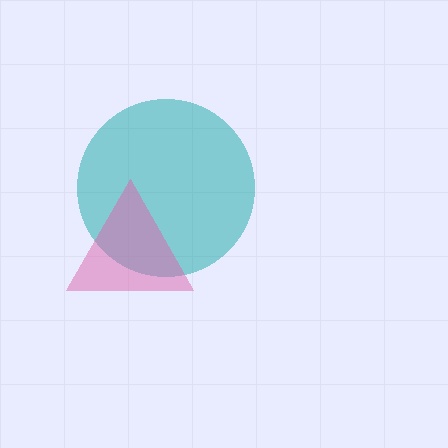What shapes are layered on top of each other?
The layered shapes are: a teal circle, a pink triangle.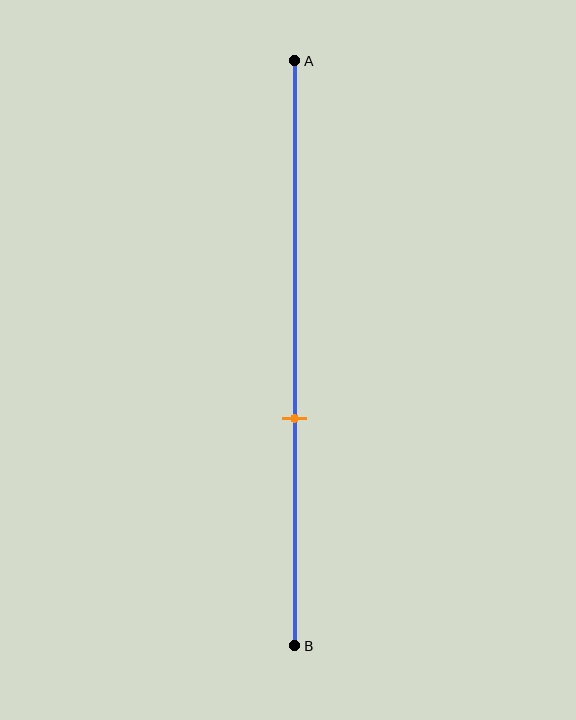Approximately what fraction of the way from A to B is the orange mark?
The orange mark is approximately 60% of the way from A to B.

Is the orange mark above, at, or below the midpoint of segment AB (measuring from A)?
The orange mark is below the midpoint of segment AB.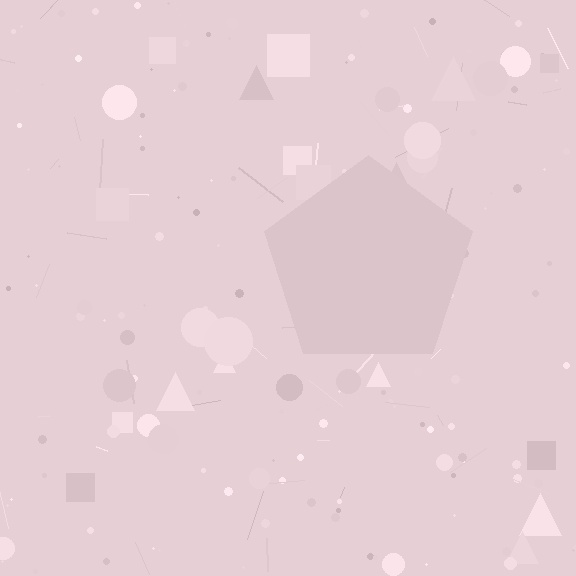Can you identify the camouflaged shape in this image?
The camouflaged shape is a pentagon.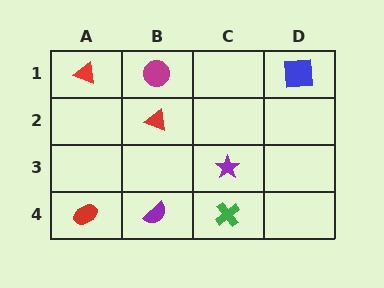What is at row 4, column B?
A purple semicircle.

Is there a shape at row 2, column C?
No, that cell is empty.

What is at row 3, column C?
A purple star.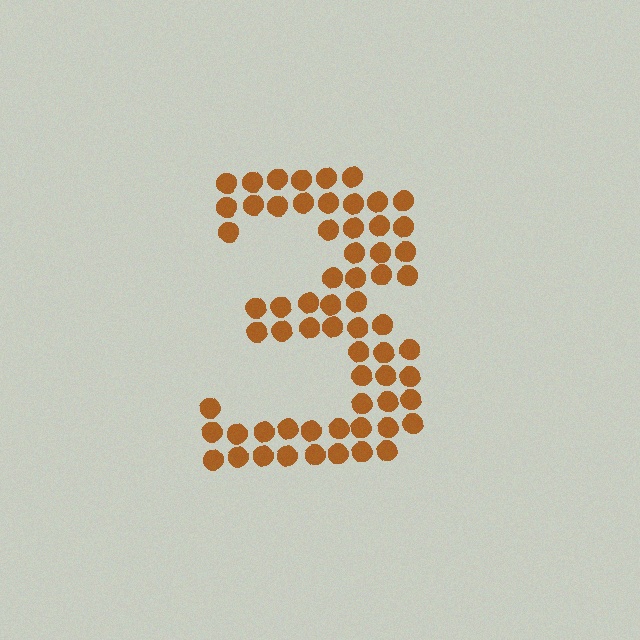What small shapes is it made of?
It is made of small circles.